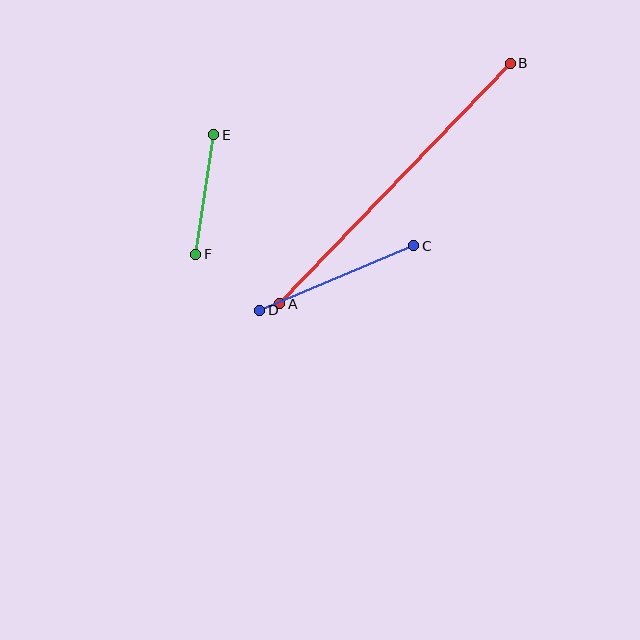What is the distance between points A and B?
The distance is approximately 333 pixels.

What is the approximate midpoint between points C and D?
The midpoint is at approximately (337, 278) pixels.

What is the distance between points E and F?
The distance is approximately 121 pixels.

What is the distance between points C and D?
The distance is approximately 167 pixels.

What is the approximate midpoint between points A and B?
The midpoint is at approximately (395, 183) pixels.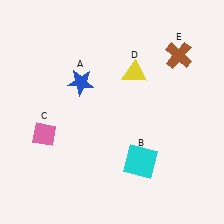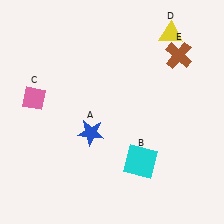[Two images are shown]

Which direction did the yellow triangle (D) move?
The yellow triangle (D) moved up.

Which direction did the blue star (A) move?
The blue star (A) moved down.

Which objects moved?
The objects that moved are: the blue star (A), the pink diamond (C), the yellow triangle (D).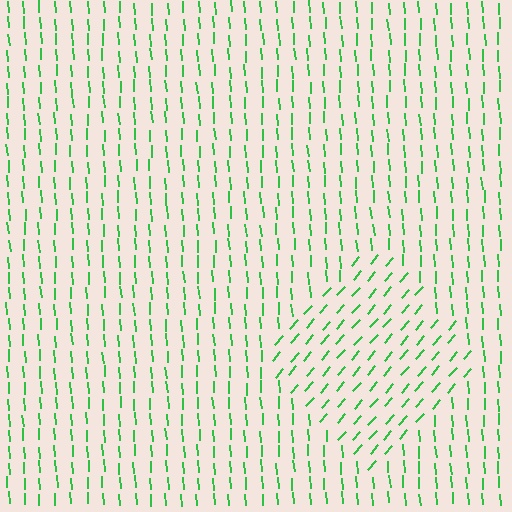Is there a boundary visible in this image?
Yes, there is a texture boundary formed by a change in line orientation.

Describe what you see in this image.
The image is filled with small green line segments. A diamond region in the image has lines oriented differently from the surrounding lines, creating a visible texture boundary.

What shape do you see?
I see a diamond.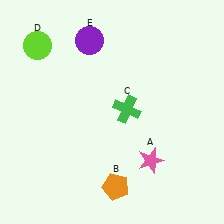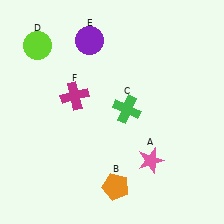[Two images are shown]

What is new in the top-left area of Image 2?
A magenta cross (F) was added in the top-left area of Image 2.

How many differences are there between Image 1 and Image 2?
There is 1 difference between the two images.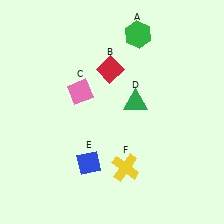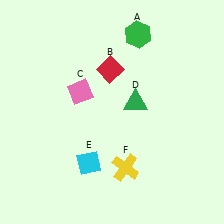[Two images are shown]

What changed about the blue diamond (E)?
In Image 1, E is blue. In Image 2, it changed to cyan.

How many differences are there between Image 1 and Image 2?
There is 1 difference between the two images.